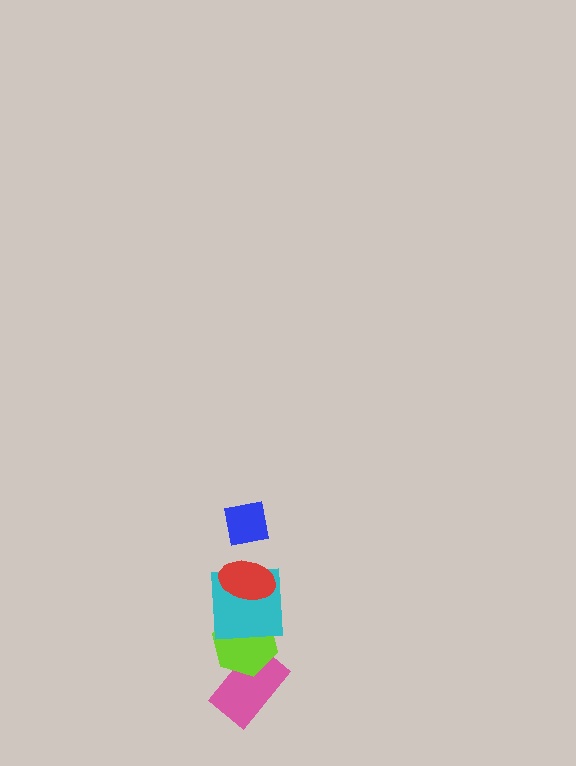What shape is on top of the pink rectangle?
The lime hexagon is on top of the pink rectangle.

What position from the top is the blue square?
The blue square is 1st from the top.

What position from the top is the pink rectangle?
The pink rectangle is 5th from the top.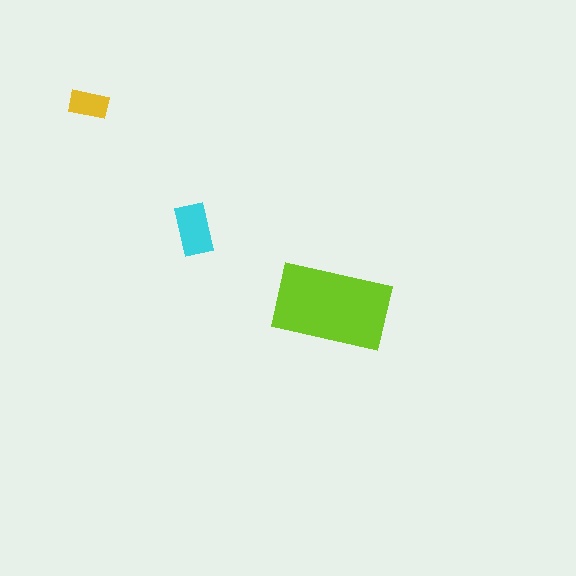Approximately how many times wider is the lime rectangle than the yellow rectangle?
About 3 times wider.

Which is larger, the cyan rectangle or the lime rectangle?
The lime one.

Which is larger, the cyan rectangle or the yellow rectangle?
The cyan one.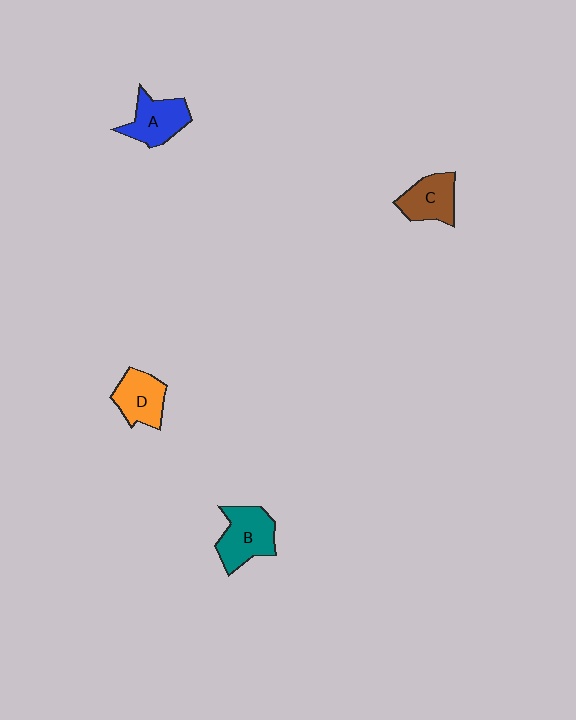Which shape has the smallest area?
Shape C (brown).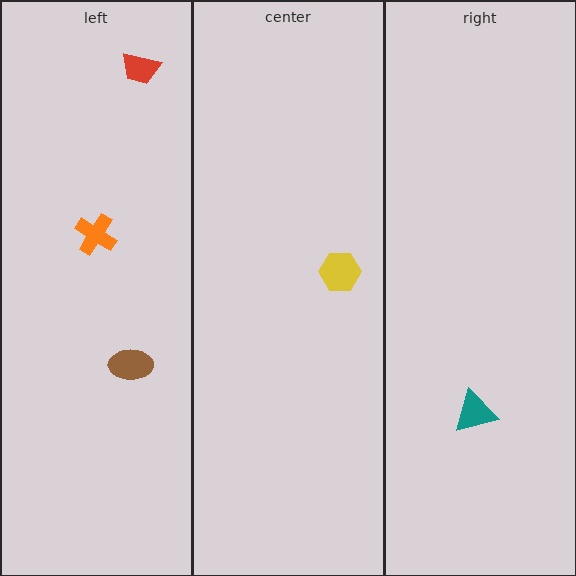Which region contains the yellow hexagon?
The center region.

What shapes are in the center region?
The yellow hexagon.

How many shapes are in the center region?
1.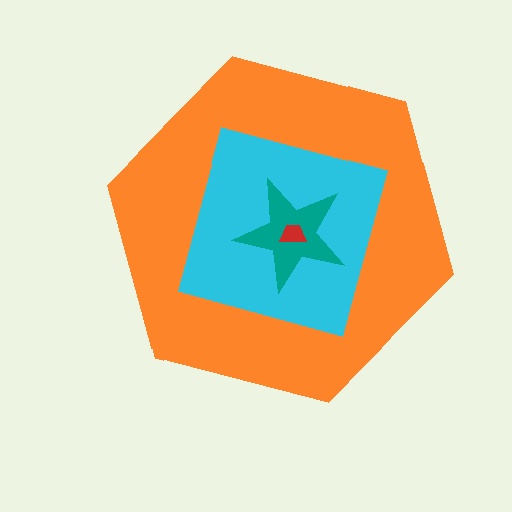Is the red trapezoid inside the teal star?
Yes.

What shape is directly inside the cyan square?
The teal star.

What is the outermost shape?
The orange hexagon.